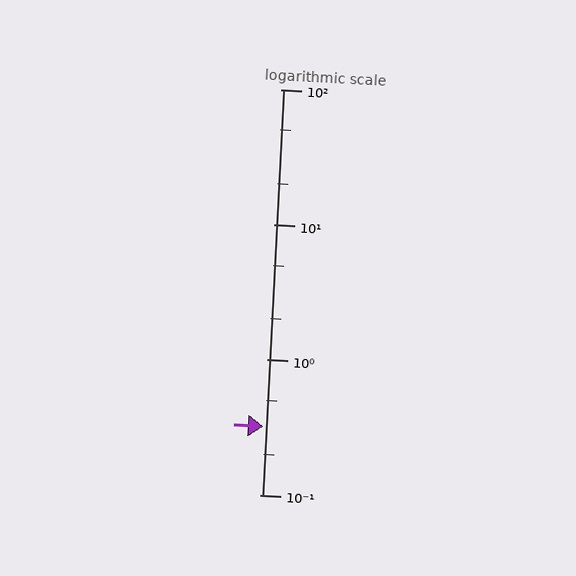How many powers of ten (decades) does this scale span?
The scale spans 3 decades, from 0.1 to 100.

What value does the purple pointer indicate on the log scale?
The pointer indicates approximately 0.32.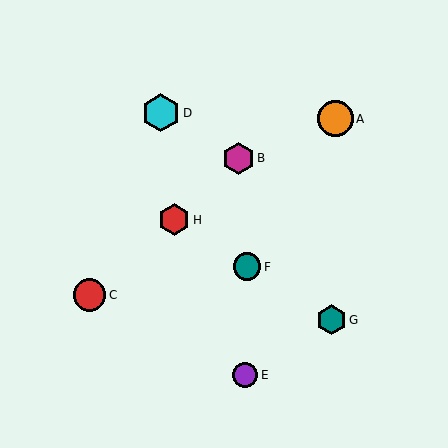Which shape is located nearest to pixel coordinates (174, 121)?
The cyan hexagon (labeled D) at (161, 113) is nearest to that location.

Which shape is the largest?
The cyan hexagon (labeled D) is the largest.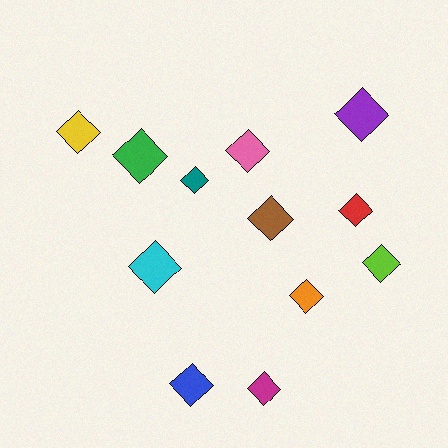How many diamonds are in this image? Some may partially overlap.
There are 12 diamonds.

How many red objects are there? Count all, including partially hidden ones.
There is 1 red object.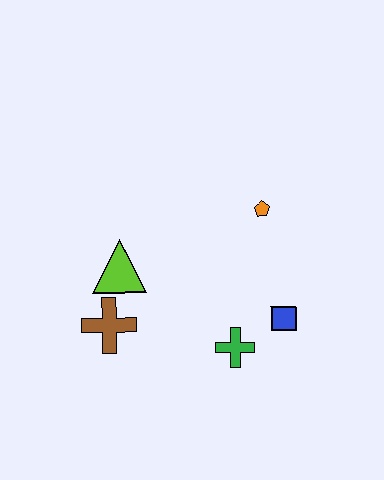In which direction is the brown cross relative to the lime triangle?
The brown cross is below the lime triangle.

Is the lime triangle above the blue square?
Yes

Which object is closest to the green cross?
The blue square is closest to the green cross.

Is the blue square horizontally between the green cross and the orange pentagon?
No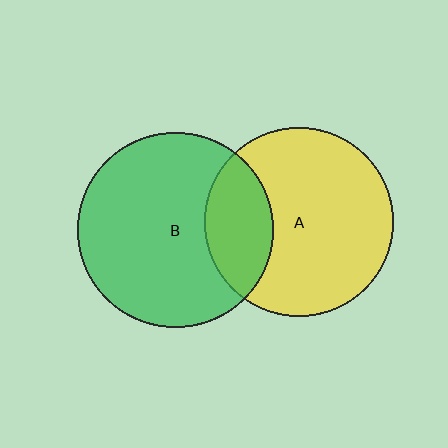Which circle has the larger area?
Circle B (green).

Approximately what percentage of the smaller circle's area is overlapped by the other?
Approximately 25%.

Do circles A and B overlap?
Yes.